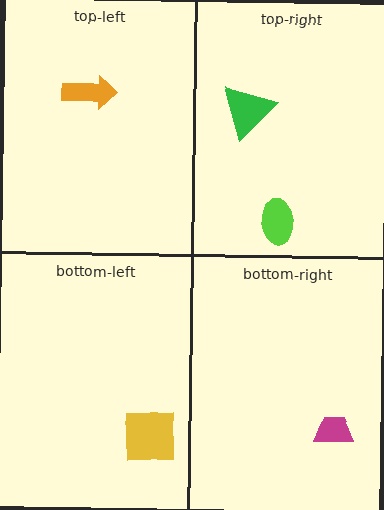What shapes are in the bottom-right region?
The magenta trapezoid.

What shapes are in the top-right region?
The lime ellipse, the green triangle.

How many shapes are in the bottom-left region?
1.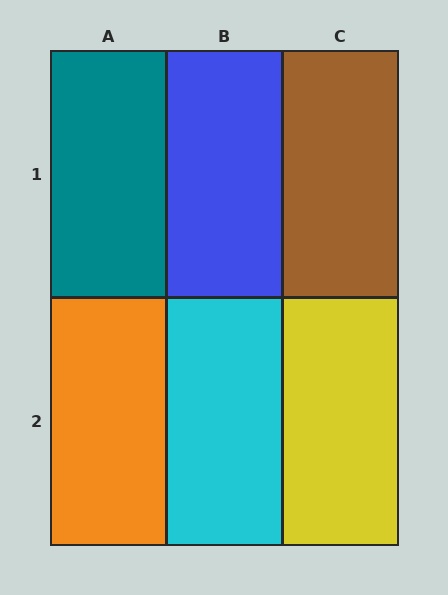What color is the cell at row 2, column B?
Cyan.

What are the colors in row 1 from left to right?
Teal, blue, brown.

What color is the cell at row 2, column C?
Yellow.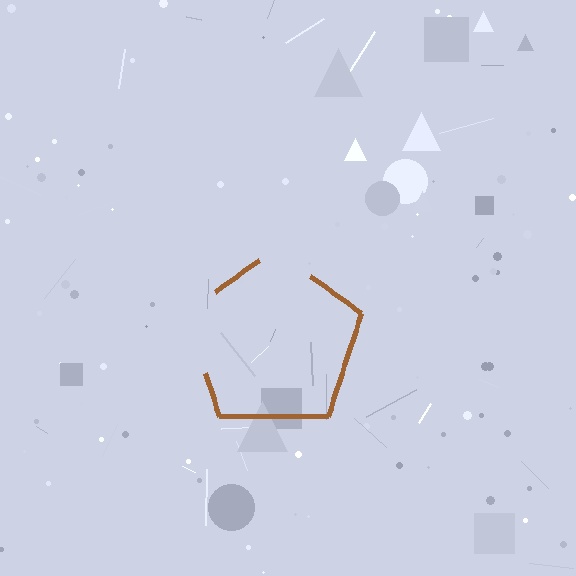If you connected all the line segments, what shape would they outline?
They would outline a pentagon.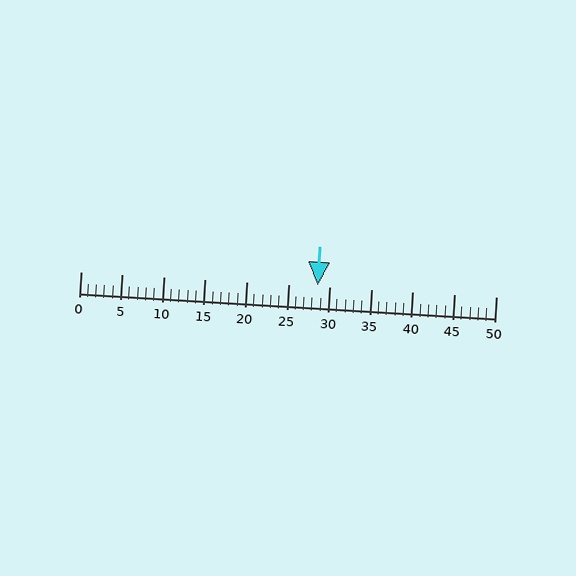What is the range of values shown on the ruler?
The ruler shows values from 0 to 50.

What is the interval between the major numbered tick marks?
The major tick marks are spaced 5 units apart.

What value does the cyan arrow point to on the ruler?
The cyan arrow points to approximately 28.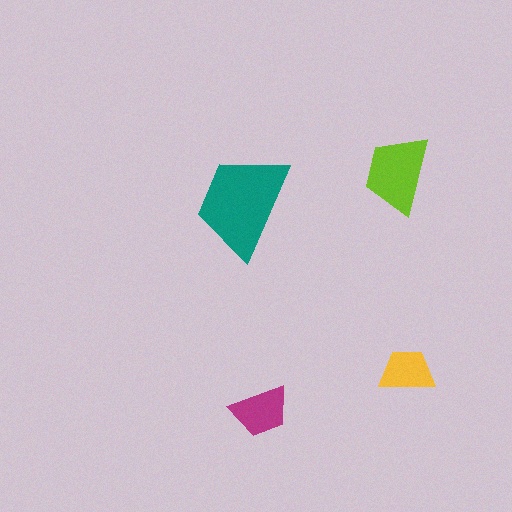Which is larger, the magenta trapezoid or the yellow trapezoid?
The magenta one.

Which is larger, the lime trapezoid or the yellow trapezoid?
The lime one.